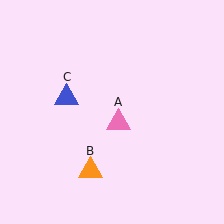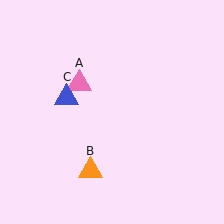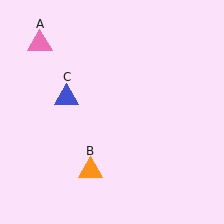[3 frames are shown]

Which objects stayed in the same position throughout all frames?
Orange triangle (object B) and blue triangle (object C) remained stationary.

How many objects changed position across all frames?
1 object changed position: pink triangle (object A).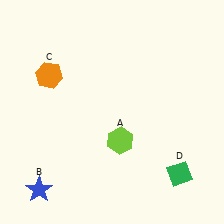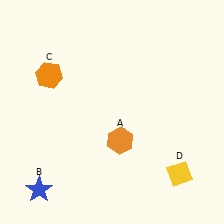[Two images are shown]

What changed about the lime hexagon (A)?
In Image 1, A is lime. In Image 2, it changed to orange.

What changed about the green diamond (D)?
In Image 1, D is green. In Image 2, it changed to yellow.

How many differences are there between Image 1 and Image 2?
There are 2 differences between the two images.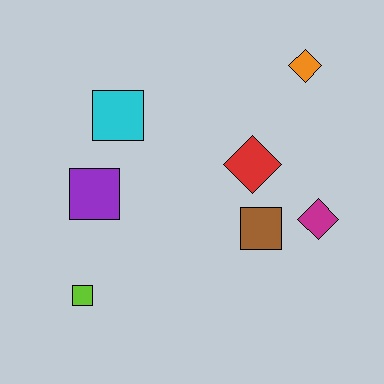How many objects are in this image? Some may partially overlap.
There are 7 objects.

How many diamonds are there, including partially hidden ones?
There are 3 diamonds.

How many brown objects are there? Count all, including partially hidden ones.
There is 1 brown object.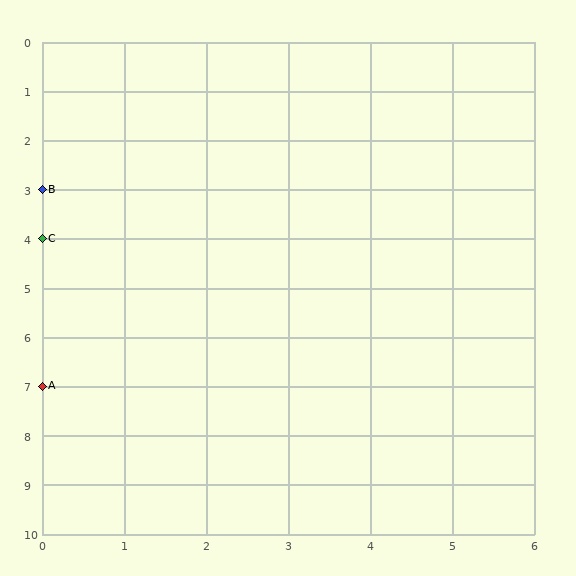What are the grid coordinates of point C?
Point C is at grid coordinates (0, 4).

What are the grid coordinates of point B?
Point B is at grid coordinates (0, 3).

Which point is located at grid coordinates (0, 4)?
Point C is at (0, 4).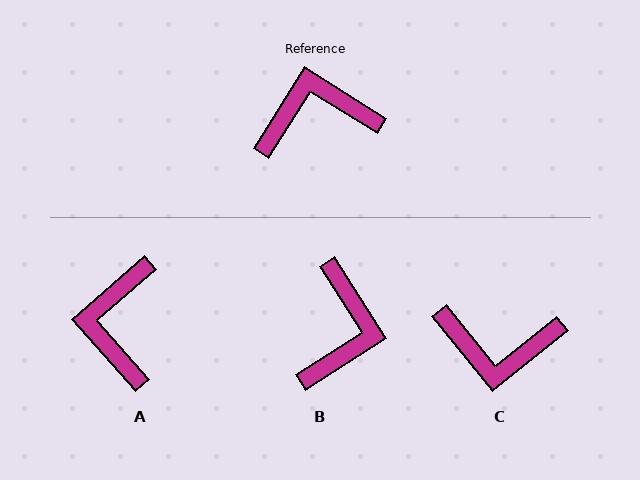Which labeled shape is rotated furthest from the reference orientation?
C, about 161 degrees away.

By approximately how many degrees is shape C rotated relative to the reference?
Approximately 161 degrees counter-clockwise.